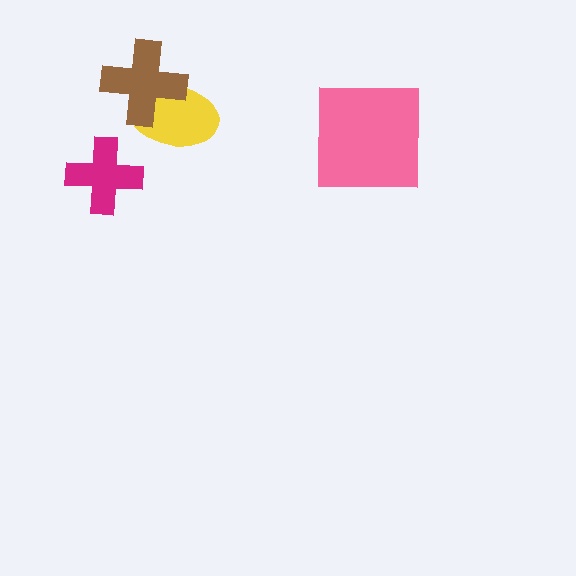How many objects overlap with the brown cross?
1 object overlaps with the brown cross.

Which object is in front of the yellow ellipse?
The brown cross is in front of the yellow ellipse.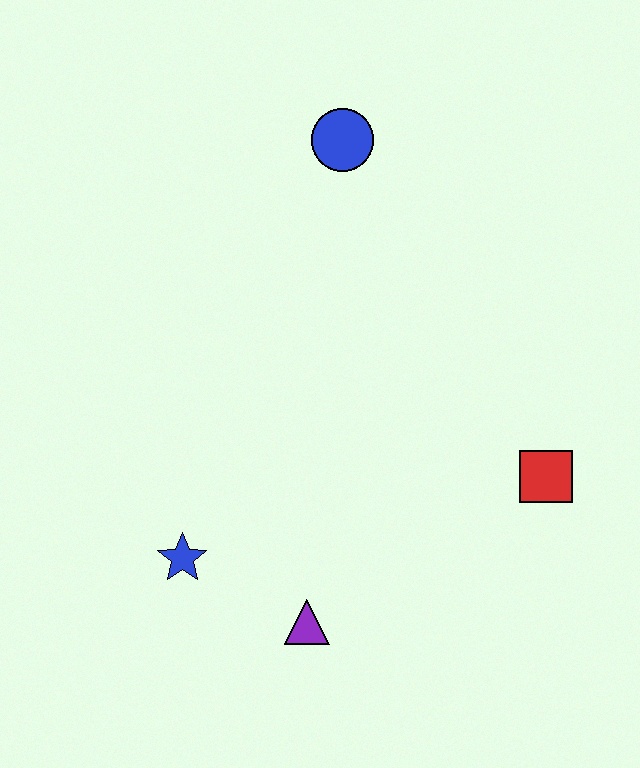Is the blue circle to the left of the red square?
Yes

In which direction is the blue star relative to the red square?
The blue star is to the left of the red square.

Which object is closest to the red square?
The purple triangle is closest to the red square.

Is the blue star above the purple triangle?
Yes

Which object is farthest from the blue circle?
The purple triangle is farthest from the blue circle.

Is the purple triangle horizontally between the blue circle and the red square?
No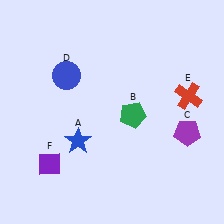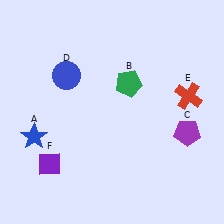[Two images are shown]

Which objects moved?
The objects that moved are: the blue star (A), the green pentagon (B).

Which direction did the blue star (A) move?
The blue star (A) moved left.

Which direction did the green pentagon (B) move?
The green pentagon (B) moved up.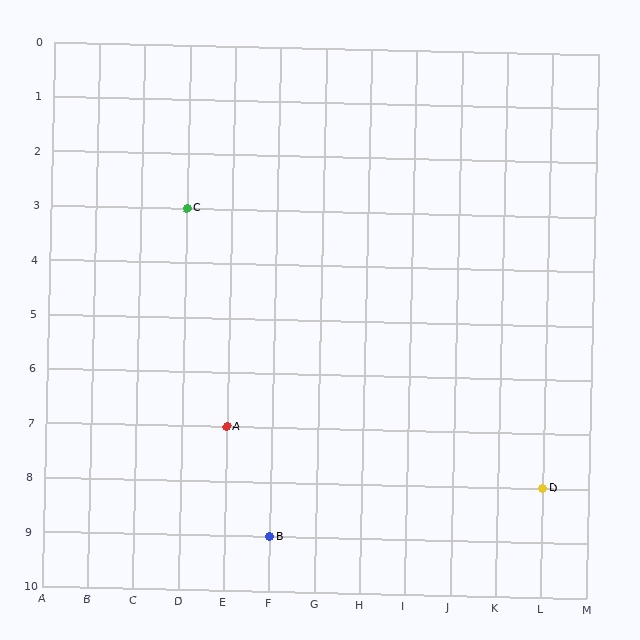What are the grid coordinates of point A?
Point A is at grid coordinates (E, 7).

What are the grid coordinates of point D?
Point D is at grid coordinates (L, 8).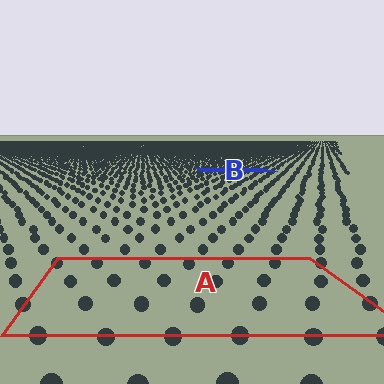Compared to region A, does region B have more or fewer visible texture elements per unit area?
Region B has more texture elements per unit area — they are packed more densely because it is farther away.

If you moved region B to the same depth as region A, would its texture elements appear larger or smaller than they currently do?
They would appear larger. At a closer depth, the same texture elements are projected at a bigger on-screen size.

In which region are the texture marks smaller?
The texture marks are smaller in region B, because it is farther away.